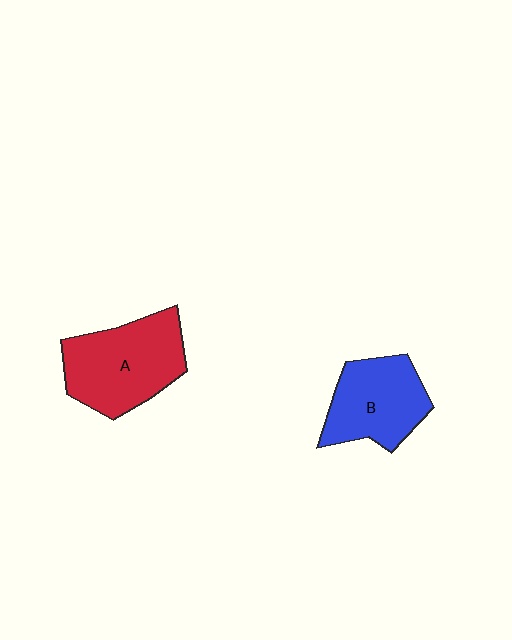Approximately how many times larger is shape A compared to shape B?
Approximately 1.2 times.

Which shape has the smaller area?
Shape B (blue).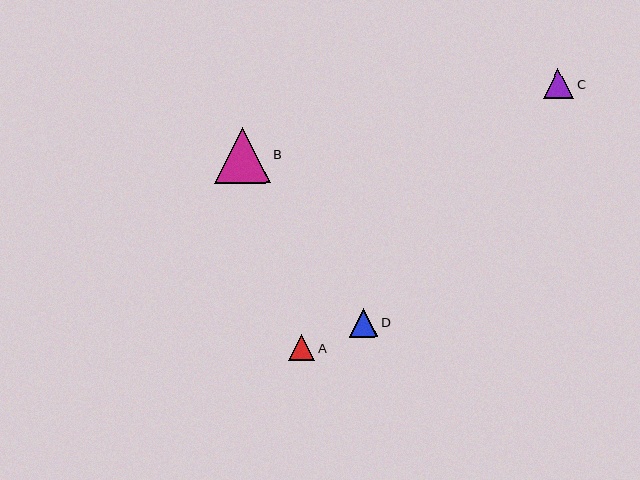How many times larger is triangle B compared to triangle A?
Triangle B is approximately 2.1 times the size of triangle A.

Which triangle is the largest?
Triangle B is the largest with a size of approximately 56 pixels.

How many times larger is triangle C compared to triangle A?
Triangle C is approximately 1.1 times the size of triangle A.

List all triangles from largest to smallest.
From largest to smallest: B, C, D, A.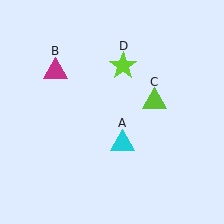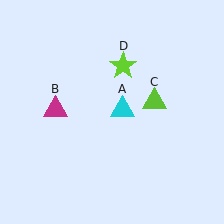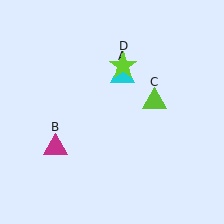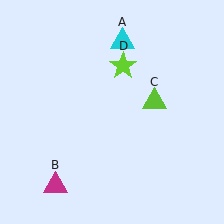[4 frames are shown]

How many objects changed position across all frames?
2 objects changed position: cyan triangle (object A), magenta triangle (object B).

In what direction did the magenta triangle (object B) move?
The magenta triangle (object B) moved down.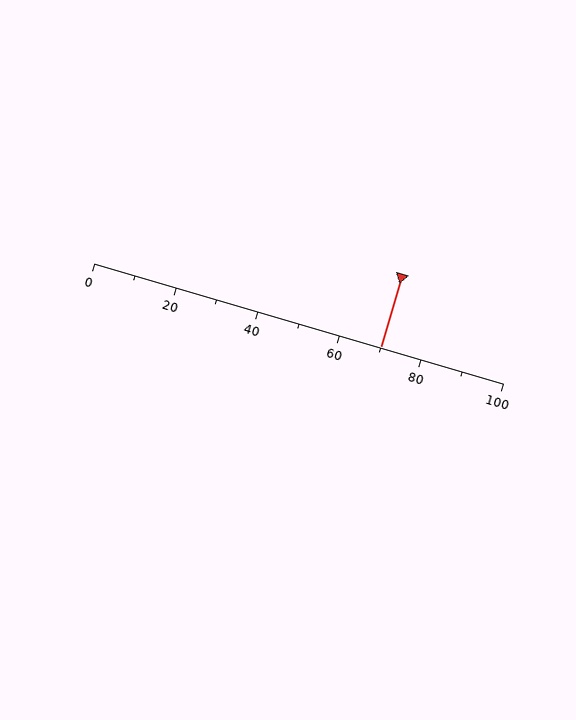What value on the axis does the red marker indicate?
The marker indicates approximately 70.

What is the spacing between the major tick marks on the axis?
The major ticks are spaced 20 apart.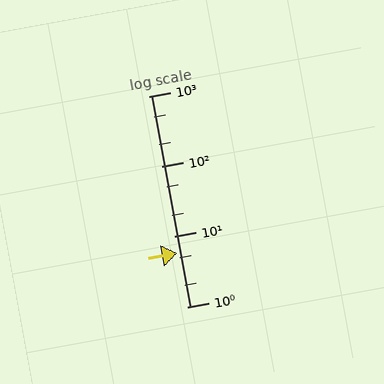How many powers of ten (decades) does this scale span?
The scale spans 3 decades, from 1 to 1000.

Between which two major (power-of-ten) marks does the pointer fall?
The pointer is between 1 and 10.